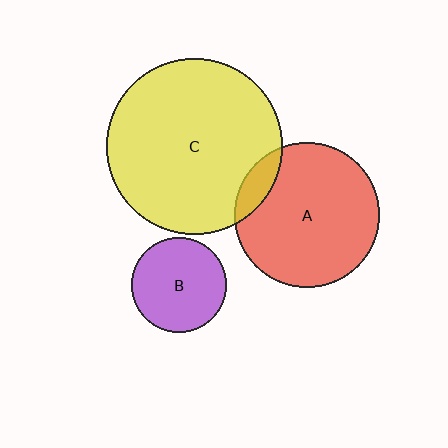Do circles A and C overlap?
Yes.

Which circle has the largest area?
Circle C (yellow).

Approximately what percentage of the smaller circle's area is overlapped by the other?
Approximately 10%.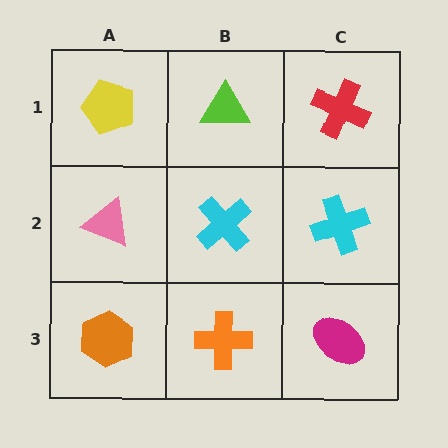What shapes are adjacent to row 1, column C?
A cyan cross (row 2, column C), a lime triangle (row 1, column B).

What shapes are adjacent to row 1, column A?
A pink triangle (row 2, column A), a lime triangle (row 1, column B).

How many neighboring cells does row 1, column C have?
2.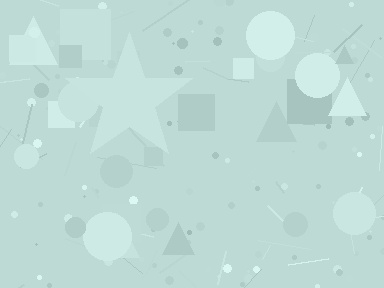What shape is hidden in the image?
A star is hidden in the image.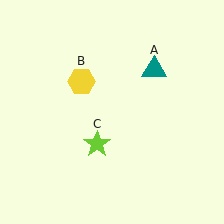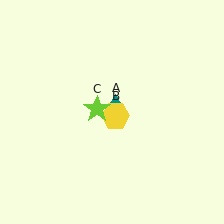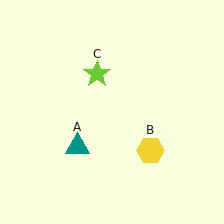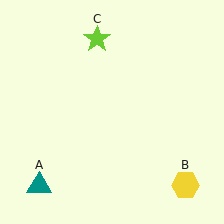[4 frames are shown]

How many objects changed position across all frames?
3 objects changed position: teal triangle (object A), yellow hexagon (object B), lime star (object C).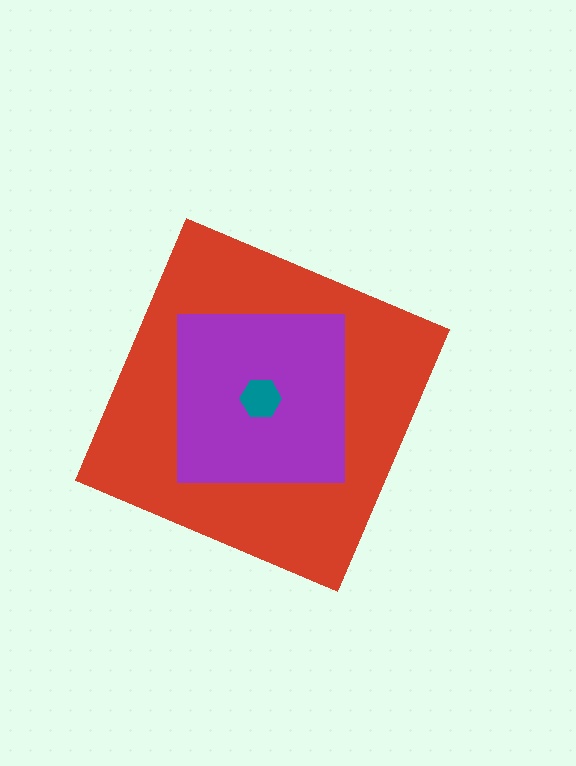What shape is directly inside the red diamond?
The purple square.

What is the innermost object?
The teal hexagon.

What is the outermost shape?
The red diamond.